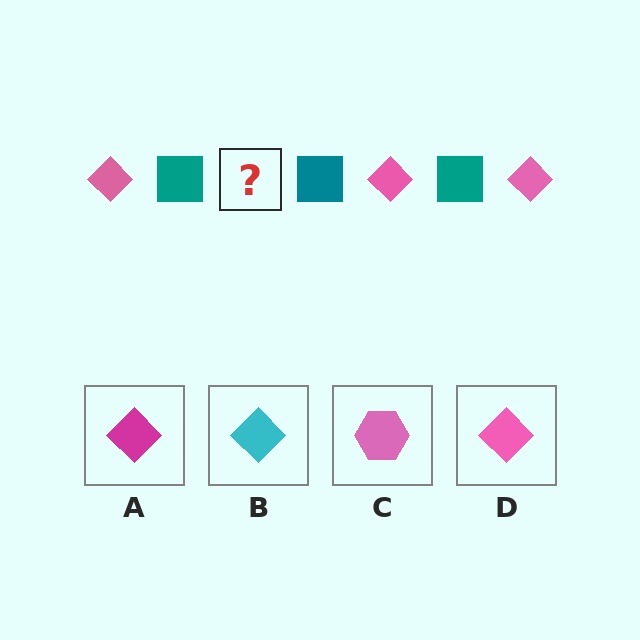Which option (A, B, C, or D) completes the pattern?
D.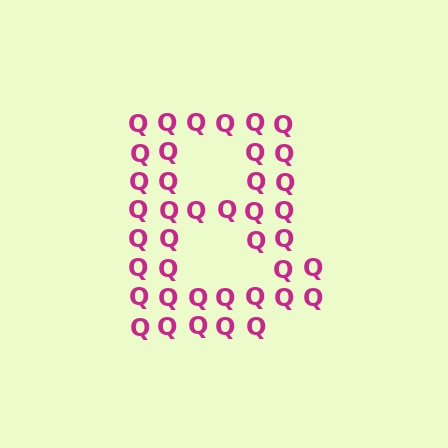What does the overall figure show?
The overall figure shows the letter B.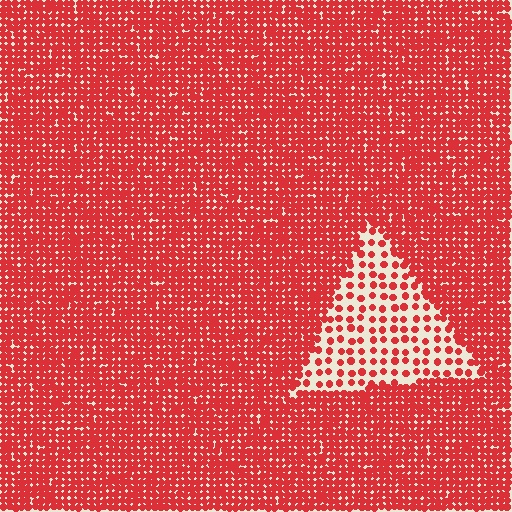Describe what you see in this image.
The image contains small red elements arranged at two different densities. A triangle-shaped region is visible where the elements are less densely packed than the surrounding area.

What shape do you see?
I see a triangle.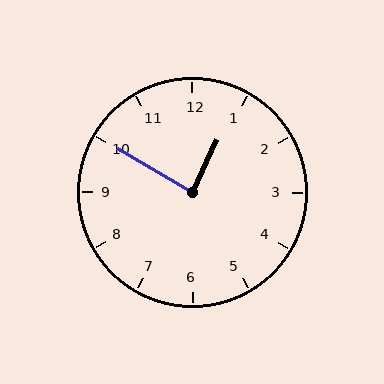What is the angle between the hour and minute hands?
Approximately 85 degrees.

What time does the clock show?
12:50.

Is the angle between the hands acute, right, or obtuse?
It is right.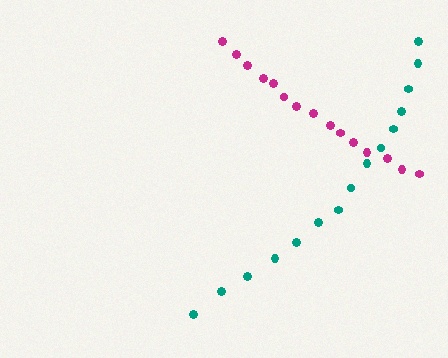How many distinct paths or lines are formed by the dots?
There are 2 distinct paths.